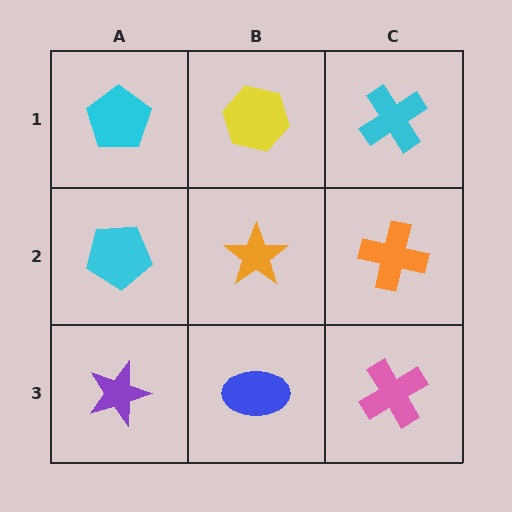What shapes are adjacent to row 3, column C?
An orange cross (row 2, column C), a blue ellipse (row 3, column B).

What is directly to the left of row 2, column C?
An orange star.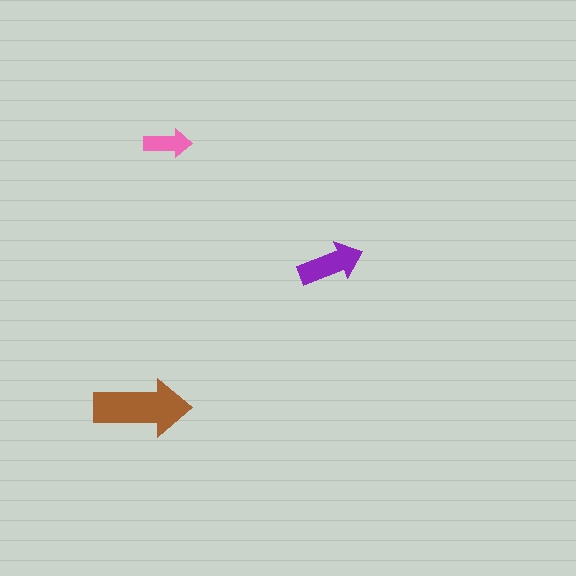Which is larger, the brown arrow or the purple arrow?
The brown one.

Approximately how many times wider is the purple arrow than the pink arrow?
About 1.5 times wider.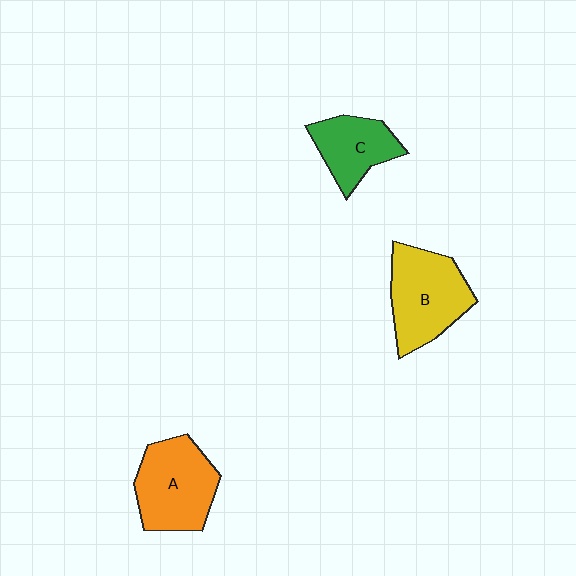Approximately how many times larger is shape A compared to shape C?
Approximately 1.4 times.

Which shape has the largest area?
Shape B (yellow).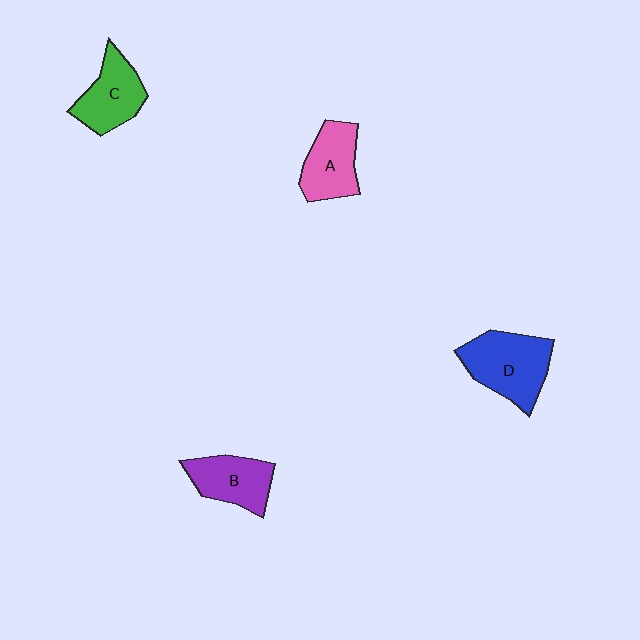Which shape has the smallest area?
Shape B (purple).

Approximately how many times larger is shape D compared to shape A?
Approximately 1.4 times.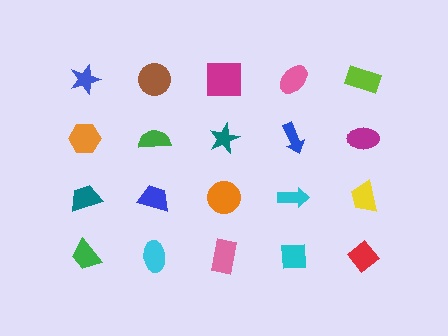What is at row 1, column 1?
A blue star.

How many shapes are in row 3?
5 shapes.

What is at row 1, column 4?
A pink ellipse.